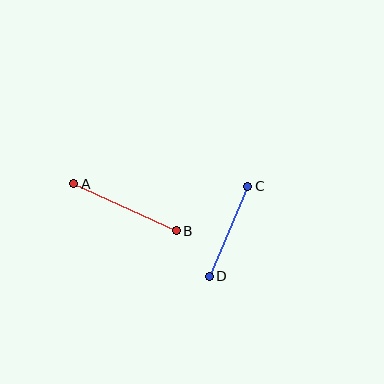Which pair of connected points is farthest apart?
Points A and B are farthest apart.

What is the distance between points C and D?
The distance is approximately 98 pixels.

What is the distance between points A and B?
The distance is approximately 113 pixels.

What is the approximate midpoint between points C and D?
The midpoint is at approximately (229, 231) pixels.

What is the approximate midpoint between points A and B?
The midpoint is at approximately (125, 207) pixels.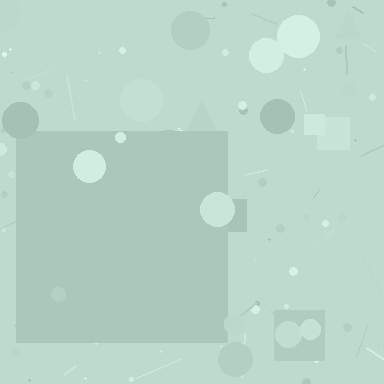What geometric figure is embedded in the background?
A square is embedded in the background.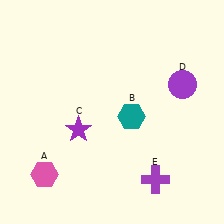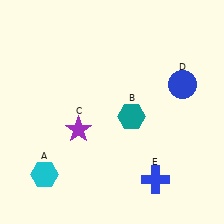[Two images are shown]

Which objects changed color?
A changed from pink to cyan. D changed from purple to blue. E changed from purple to blue.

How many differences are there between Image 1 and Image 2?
There are 3 differences between the two images.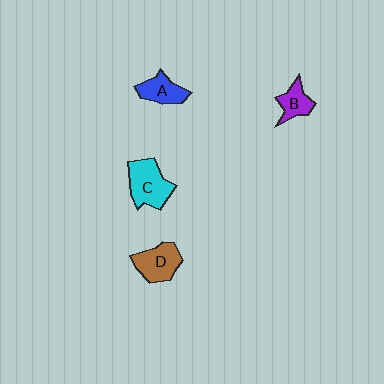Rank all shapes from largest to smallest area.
From largest to smallest: C (cyan), D (brown), A (blue), B (purple).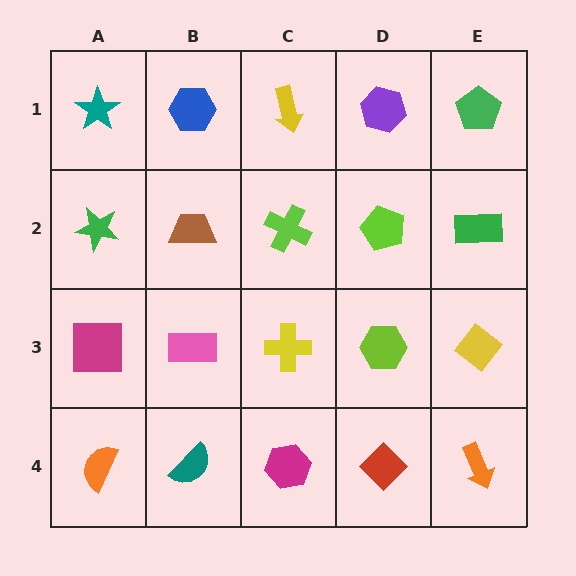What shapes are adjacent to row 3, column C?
A lime cross (row 2, column C), a magenta hexagon (row 4, column C), a pink rectangle (row 3, column B), a lime hexagon (row 3, column D).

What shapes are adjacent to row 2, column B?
A blue hexagon (row 1, column B), a pink rectangle (row 3, column B), a green star (row 2, column A), a lime cross (row 2, column C).